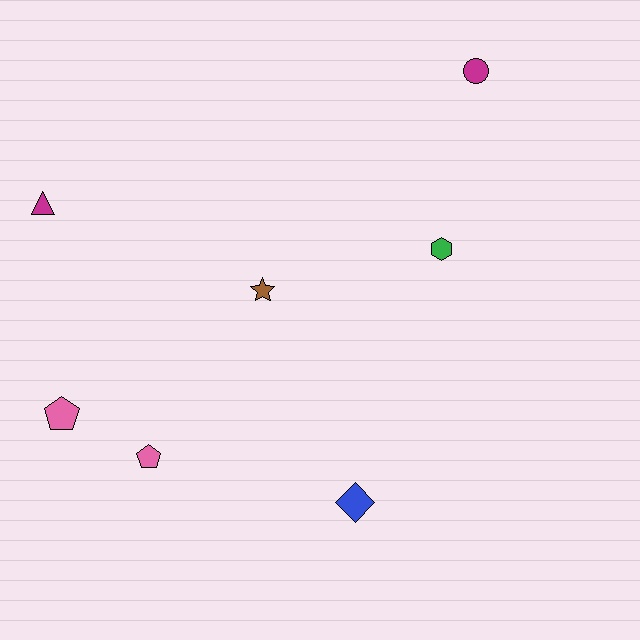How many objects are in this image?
There are 7 objects.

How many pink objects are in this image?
There are 2 pink objects.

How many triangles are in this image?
There is 1 triangle.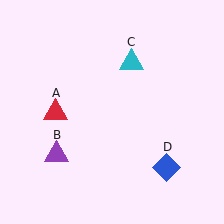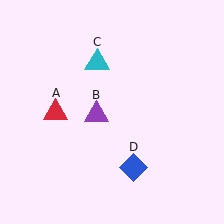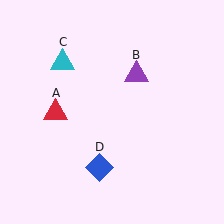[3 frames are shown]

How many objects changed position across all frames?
3 objects changed position: purple triangle (object B), cyan triangle (object C), blue diamond (object D).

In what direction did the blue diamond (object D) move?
The blue diamond (object D) moved left.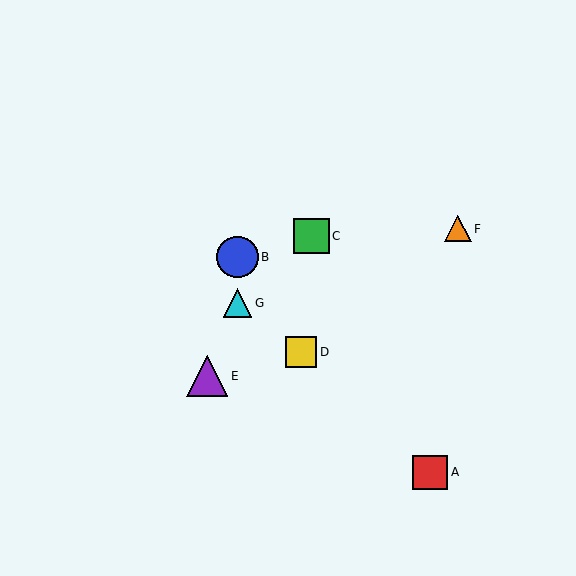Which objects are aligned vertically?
Objects B, G are aligned vertically.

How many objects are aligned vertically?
2 objects (B, G) are aligned vertically.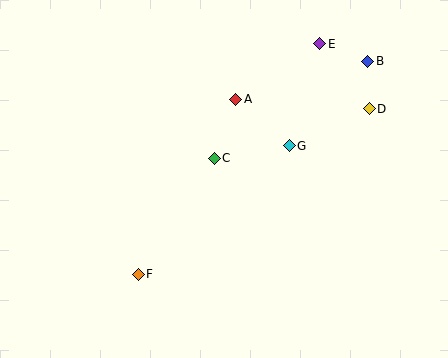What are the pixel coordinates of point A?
Point A is at (236, 99).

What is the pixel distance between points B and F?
The distance between B and F is 313 pixels.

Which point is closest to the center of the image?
Point C at (214, 158) is closest to the center.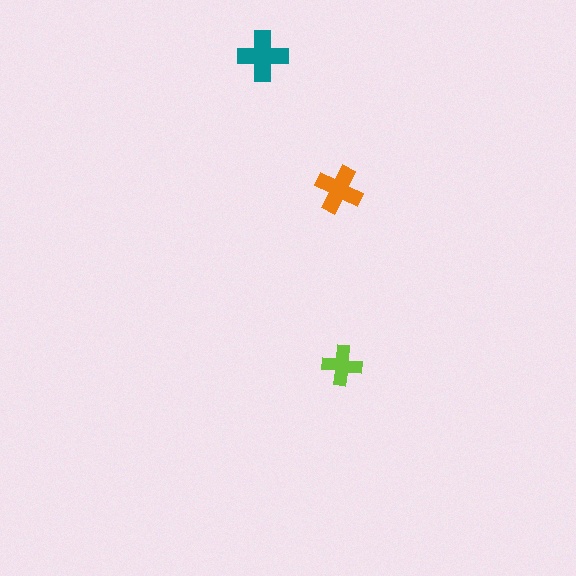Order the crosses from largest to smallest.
the teal one, the orange one, the lime one.